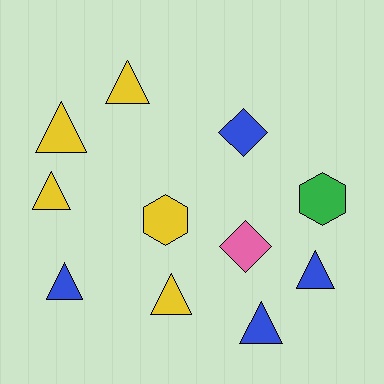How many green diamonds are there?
There are no green diamonds.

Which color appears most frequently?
Yellow, with 5 objects.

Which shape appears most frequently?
Triangle, with 7 objects.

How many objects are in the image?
There are 11 objects.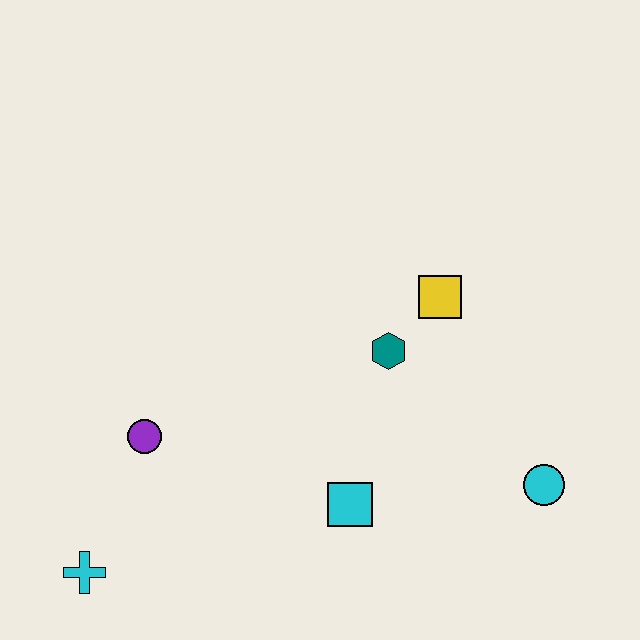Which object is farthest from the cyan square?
The cyan cross is farthest from the cyan square.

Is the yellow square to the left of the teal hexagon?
No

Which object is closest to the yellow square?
The teal hexagon is closest to the yellow square.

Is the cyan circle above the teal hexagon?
No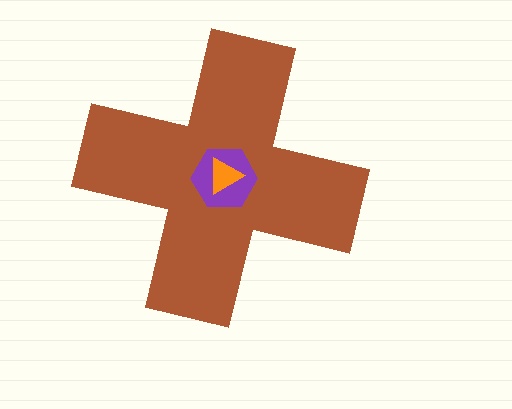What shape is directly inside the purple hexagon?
The orange triangle.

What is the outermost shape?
The brown cross.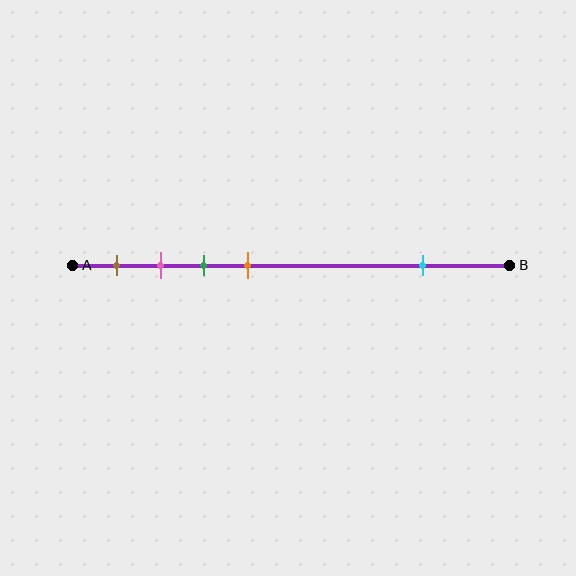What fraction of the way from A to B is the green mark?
The green mark is approximately 30% (0.3) of the way from A to B.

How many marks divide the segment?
There are 5 marks dividing the segment.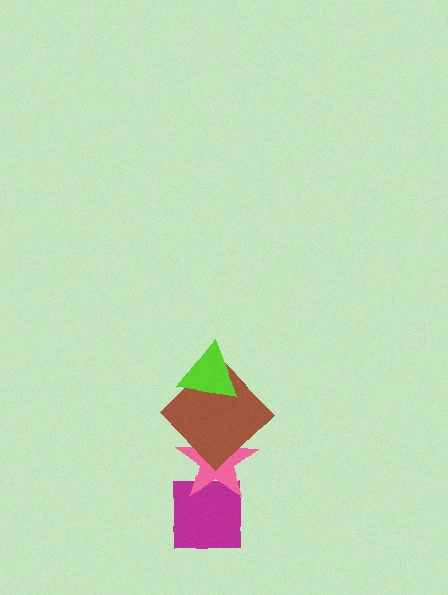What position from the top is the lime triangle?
The lime triangle is 1st from the top.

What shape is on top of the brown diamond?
The lime triangle is on top of the brown diamond.